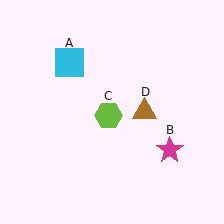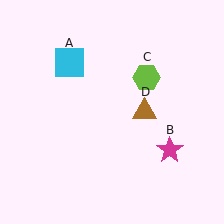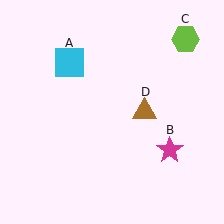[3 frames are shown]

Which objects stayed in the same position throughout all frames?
Cyan square (object A) and magenta star (object B) and brown triangle (object D) remained stationary.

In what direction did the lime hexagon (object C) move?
The lime hexagon (object C) moved up and to the right.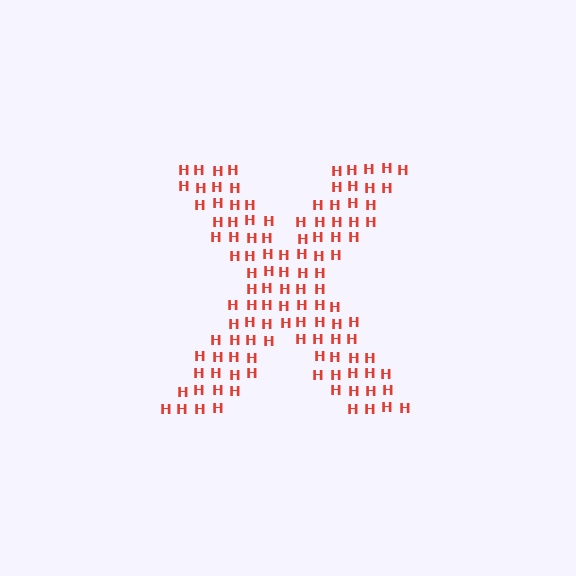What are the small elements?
The small elements are letter H's.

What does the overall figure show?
The overall figure shows the letter X.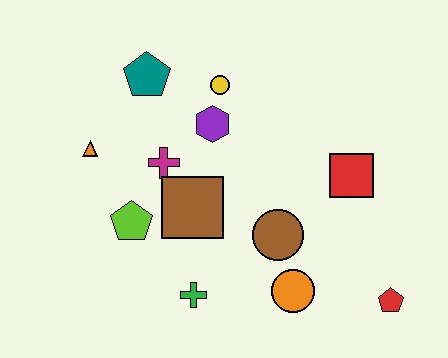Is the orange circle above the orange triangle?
No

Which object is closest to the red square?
The brown circle is closest to the red square.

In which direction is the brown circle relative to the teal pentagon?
The brown circle is below the teal pentagon.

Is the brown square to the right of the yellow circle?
No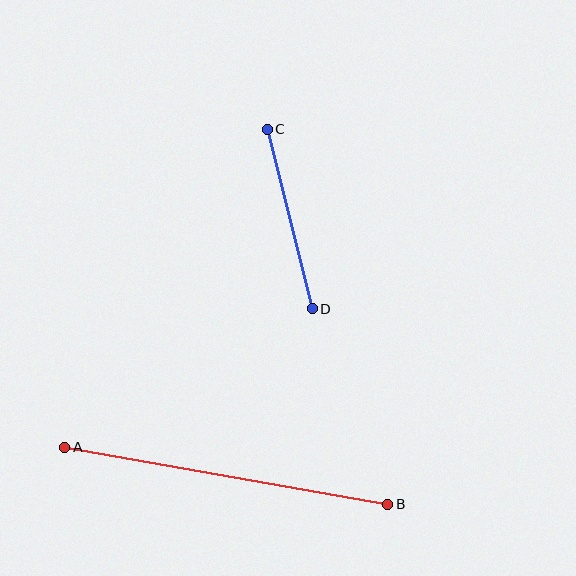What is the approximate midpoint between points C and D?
The midpoint is at approximately (290, 219) pixels.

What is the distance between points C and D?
The distance is approximately 185 pixels.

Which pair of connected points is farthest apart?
Points A and B are farthest apart.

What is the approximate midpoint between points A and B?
The midpoint is at approximately (226, 476) pixels.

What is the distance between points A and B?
The distance is approximately 328 pixels.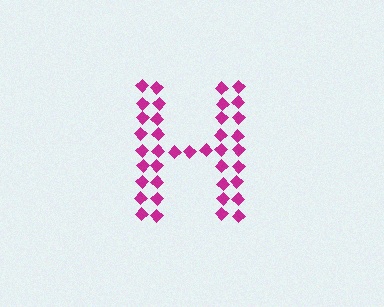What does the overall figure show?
The overall figure shows the letter H.